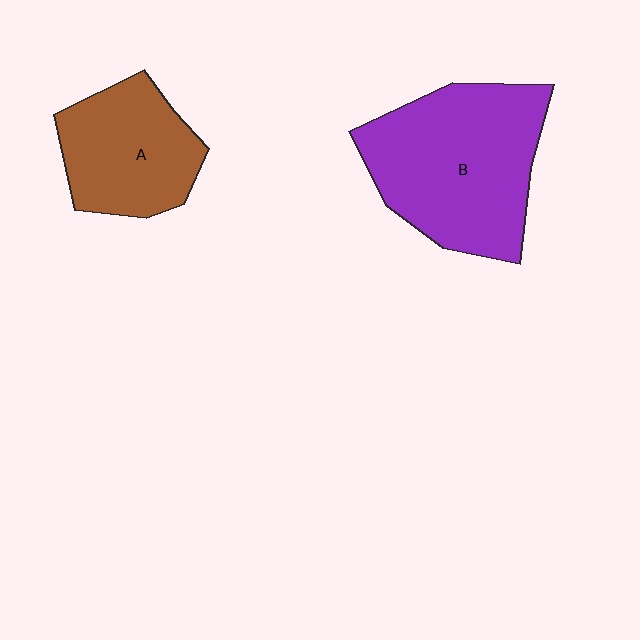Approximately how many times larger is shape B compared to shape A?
Approximately 1.6 times.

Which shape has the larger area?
Shape B (purple).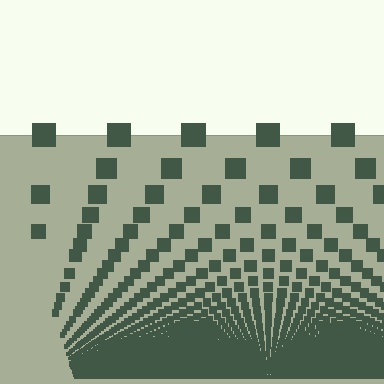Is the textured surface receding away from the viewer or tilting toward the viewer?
The surface appears to tilt toward the viewer. Texture elements get larger and sparser toward the top.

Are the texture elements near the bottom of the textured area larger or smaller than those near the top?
Smaller. The gradient is inverted — elements near the bottom are smaller and denser.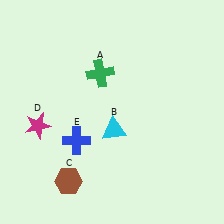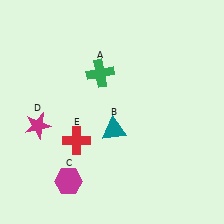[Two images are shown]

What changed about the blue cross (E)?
In Image 1, E is blue. In Image 2, it changed to red.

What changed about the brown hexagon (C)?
In Image 1, C is brown. In Image 2, it changed to magenta.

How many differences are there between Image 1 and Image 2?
There are 3 differences between the two images.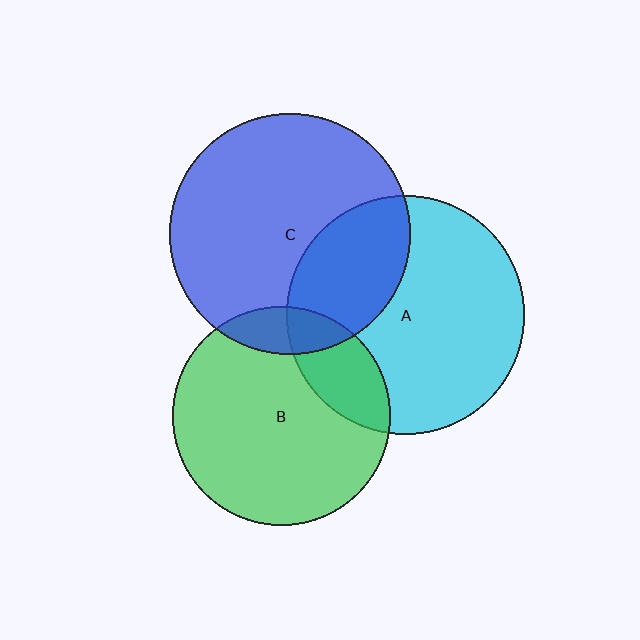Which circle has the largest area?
Circle C (blue).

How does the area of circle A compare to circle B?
Approximately 1.2 times.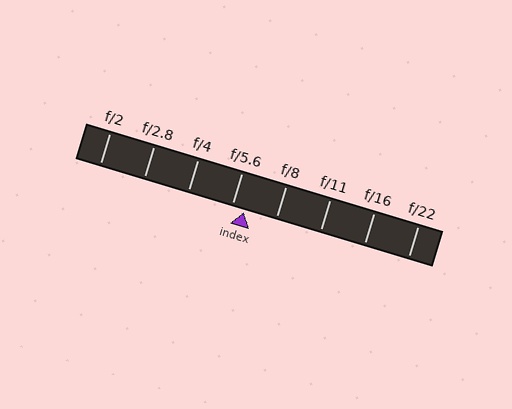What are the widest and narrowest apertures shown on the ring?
The widest aperture shown is f/2 and the narrowest is f/22.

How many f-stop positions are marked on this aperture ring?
There are 8 f-stop positions marked.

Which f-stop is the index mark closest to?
The index mark is closest to f/5.6.